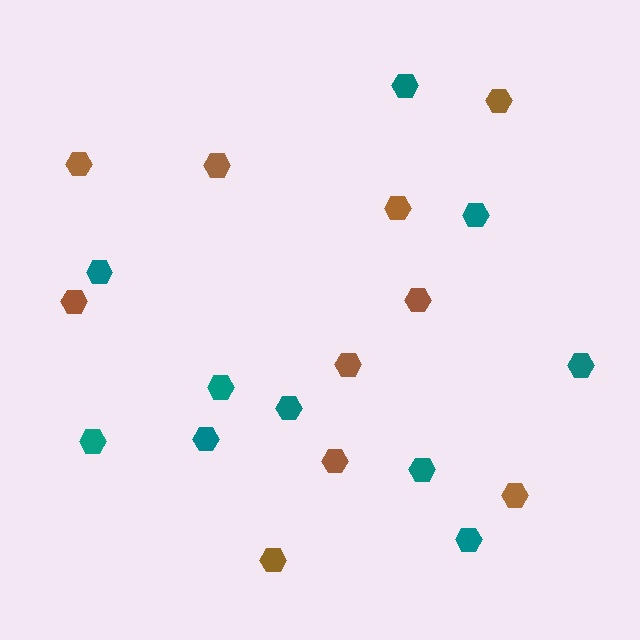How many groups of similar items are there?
There are 2 groups: one group of brown hexagons (10) and one group of teal hexagons (10).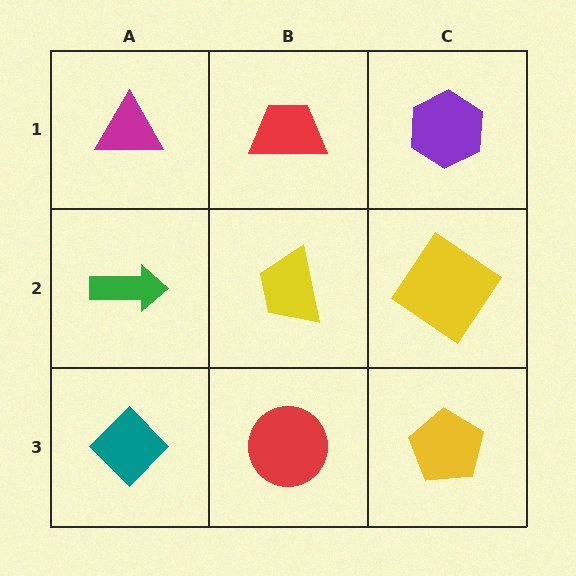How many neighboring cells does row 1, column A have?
2.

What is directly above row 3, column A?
A green arrow.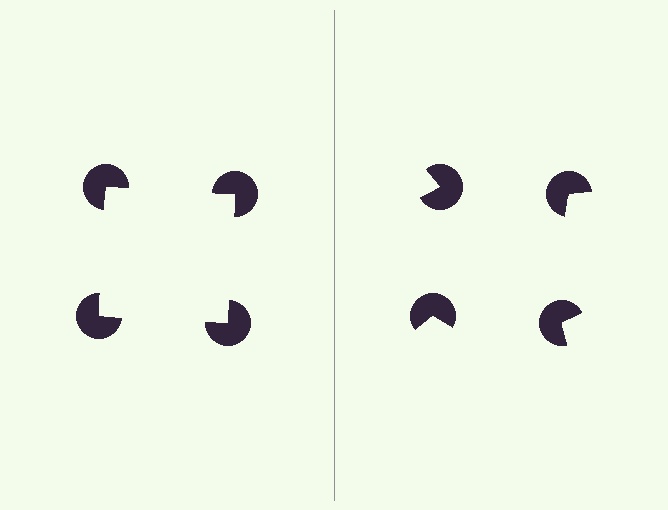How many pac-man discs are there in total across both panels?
8 — 4 on each side.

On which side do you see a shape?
An illusory square appears on the left side. On the right side the wedge cuts are rotated, so no coherent shape forms.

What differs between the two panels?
The pac-man discs are positioned identically on both sides; only the wedge orientations differ. On the left they align to a square; on the right they are misaligned.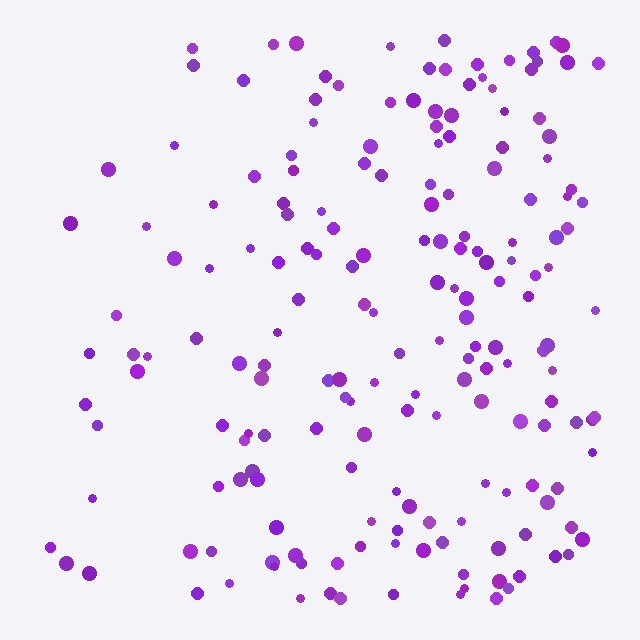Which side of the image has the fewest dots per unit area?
The left.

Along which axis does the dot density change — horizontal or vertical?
Horizontal.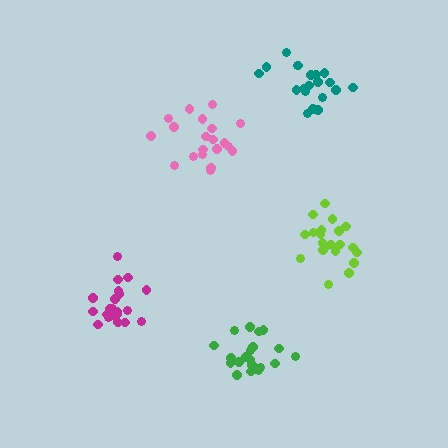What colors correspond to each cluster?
The clusters are colored: green, teal, lime, pink, magenta.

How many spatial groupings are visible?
There are 5 spatial groupings.